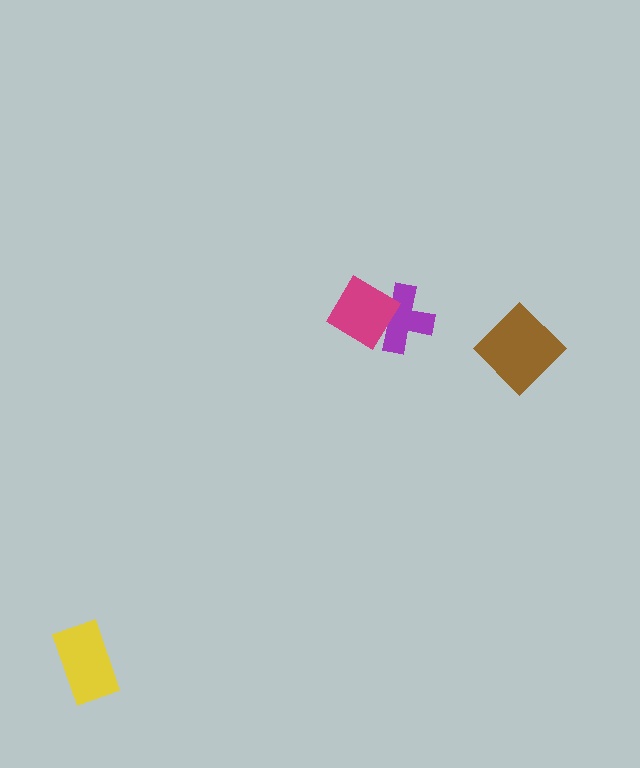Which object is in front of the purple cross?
The magenta diamond is in front of the purple cross.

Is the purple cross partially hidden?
Yes, it is partially covered by another shape.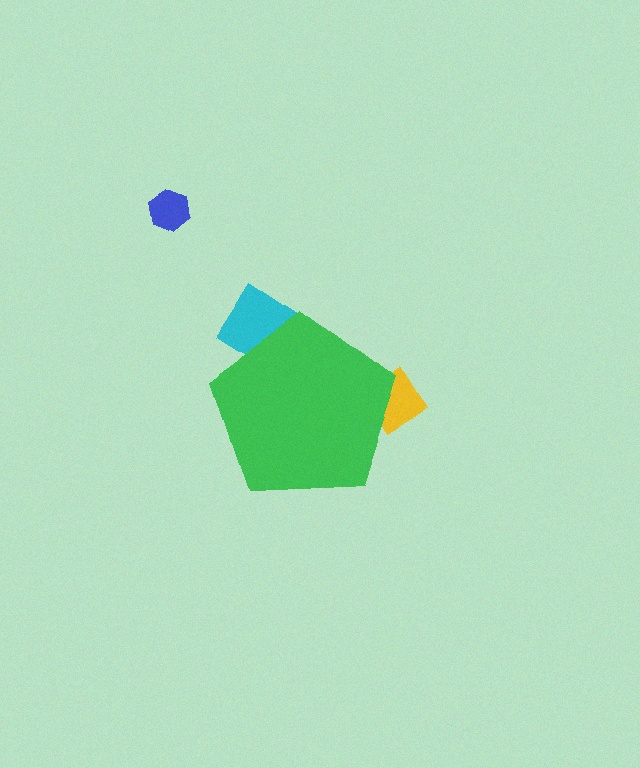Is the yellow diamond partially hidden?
Yes, the yellow diamond is partially hidden behind the green pentagon.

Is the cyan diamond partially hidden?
Yes, the cyan diamond is partially hidden behind the green pentagon.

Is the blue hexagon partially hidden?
No, the blue hexagon is fully visible.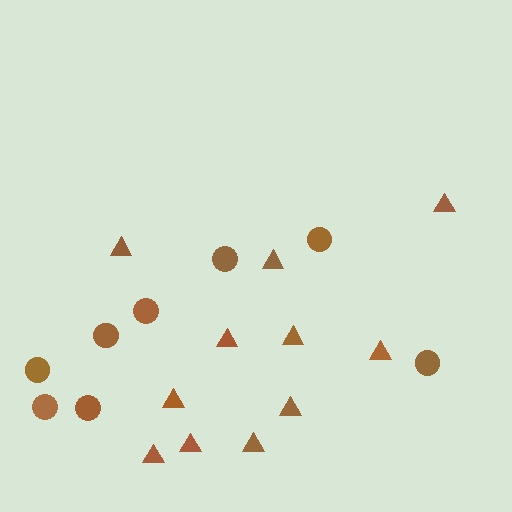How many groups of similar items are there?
There are 2 groups: one group of triangles (11) and one group of circles (8).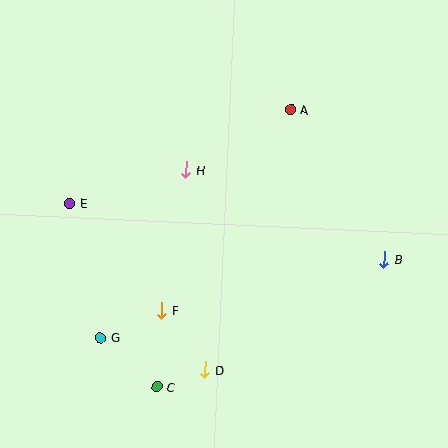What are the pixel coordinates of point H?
Point H is at (186, 170).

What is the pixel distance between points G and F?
The distance between G and F is 67 pixels.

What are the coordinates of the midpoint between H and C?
The midpoint between H and C is at (171, 278).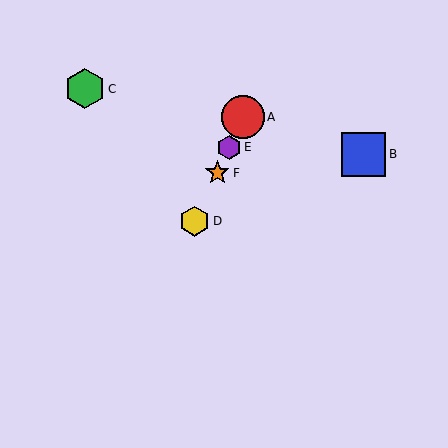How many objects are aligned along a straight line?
4 objects (A, D, E, F) are aligned along a straight line.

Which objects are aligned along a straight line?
Objects A, D, E, F are aligned along a straight line.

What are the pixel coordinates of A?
Object A is at (243, 117).